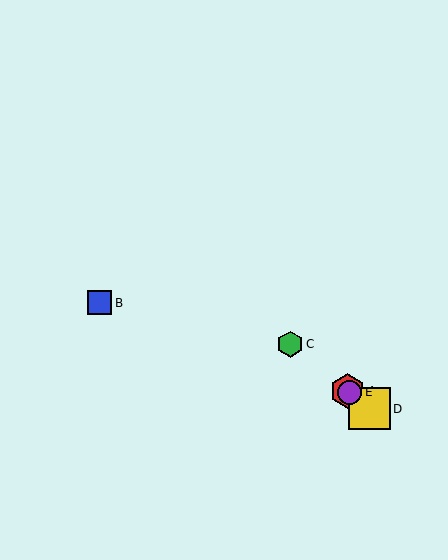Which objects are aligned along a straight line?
Objects A, C, D, E are aligned along a straight line.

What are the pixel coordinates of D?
Object D is at (369, 409).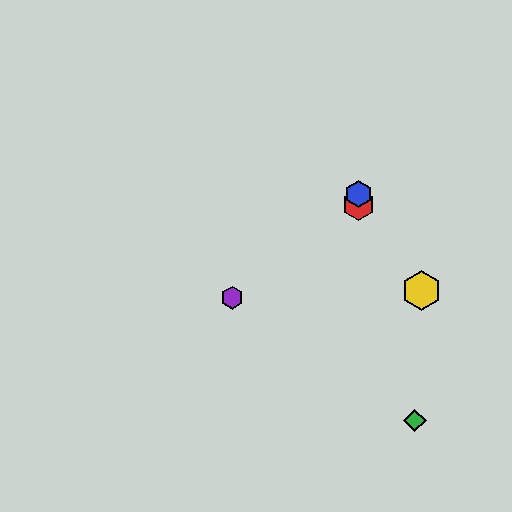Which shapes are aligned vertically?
The red hexagon, the blue hexagon are aligned vertically.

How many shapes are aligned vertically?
2 shapes (the red hexagon, the blue hexagon) are aligned vertically.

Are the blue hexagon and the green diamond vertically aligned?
No, the blue hexagon is at x≈358 and the green diamond is at x≈415.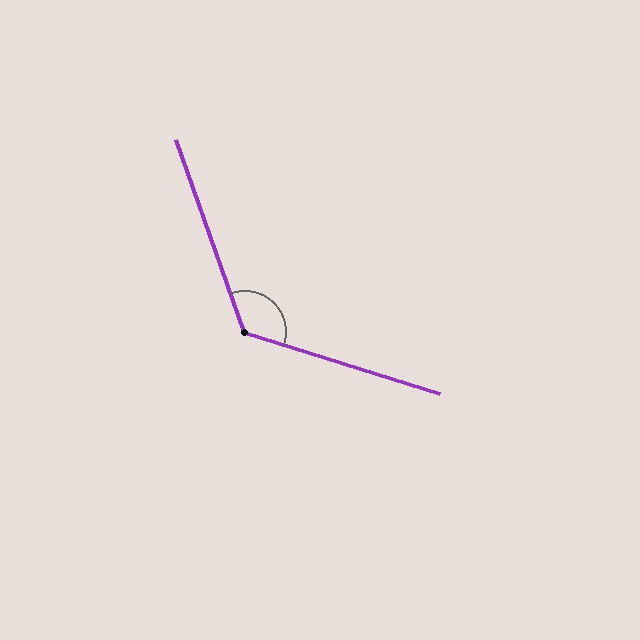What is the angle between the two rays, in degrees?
Approximately 127 degrees.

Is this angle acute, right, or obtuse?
It is obtuse.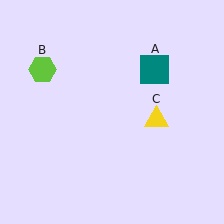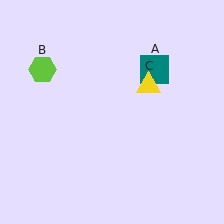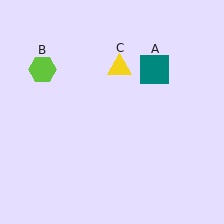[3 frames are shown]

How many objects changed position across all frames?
1 object changed position: yellow triangle (object C).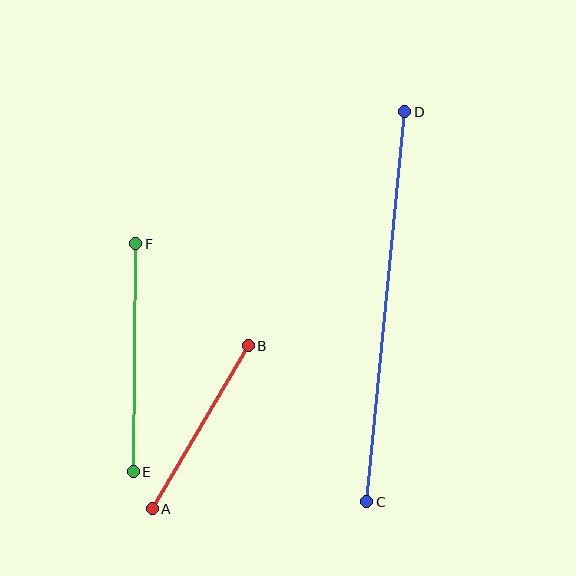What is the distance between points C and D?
The distance is approximately 392 pixels.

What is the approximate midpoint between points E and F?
The midpoint is at approximately (135, 358) pixels.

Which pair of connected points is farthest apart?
Points C and D are farthest apart.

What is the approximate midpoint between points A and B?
The midpoint is at approximately (200, 427) pixels.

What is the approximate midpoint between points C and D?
The midpoint is at approximately (386, 307) pixels.